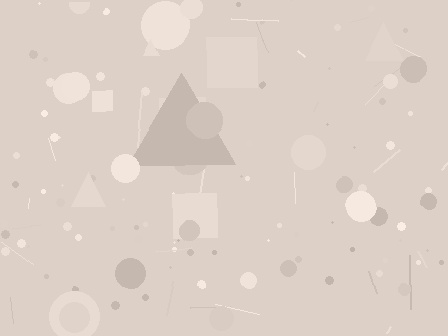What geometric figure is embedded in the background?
A triangle is embedded in the background.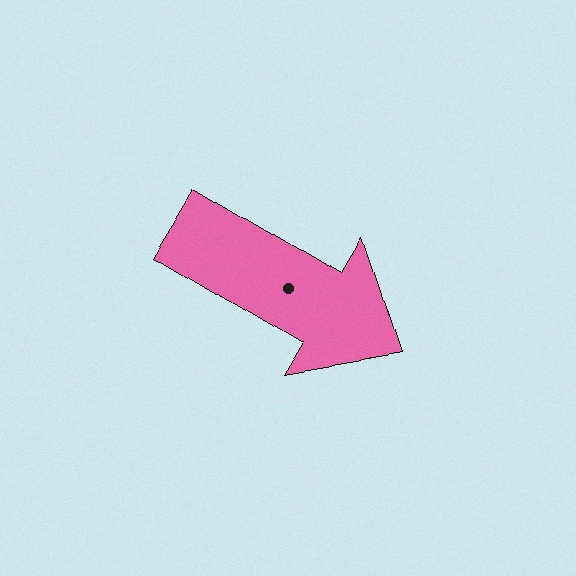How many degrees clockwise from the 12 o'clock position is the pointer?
Approximately 121 degrees.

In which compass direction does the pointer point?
Southeast.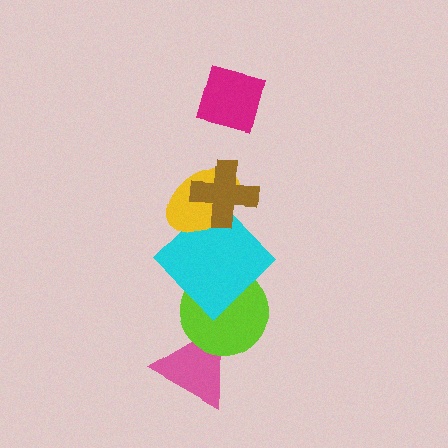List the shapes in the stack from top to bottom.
From top to bottom: the magenta square, the brown cross, the yellow ellipse, the cyan diamond, the lime circle, the pink triangle.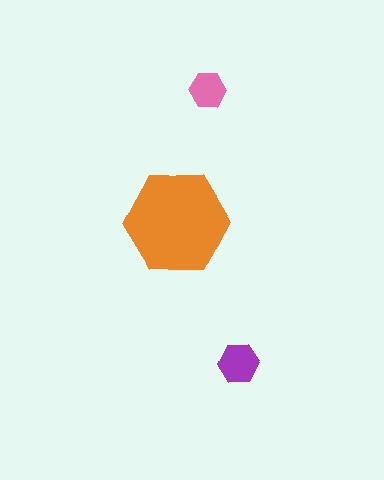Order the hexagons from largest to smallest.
the orange one, the purple one, the pink one.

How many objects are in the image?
There are 3 objects in the image.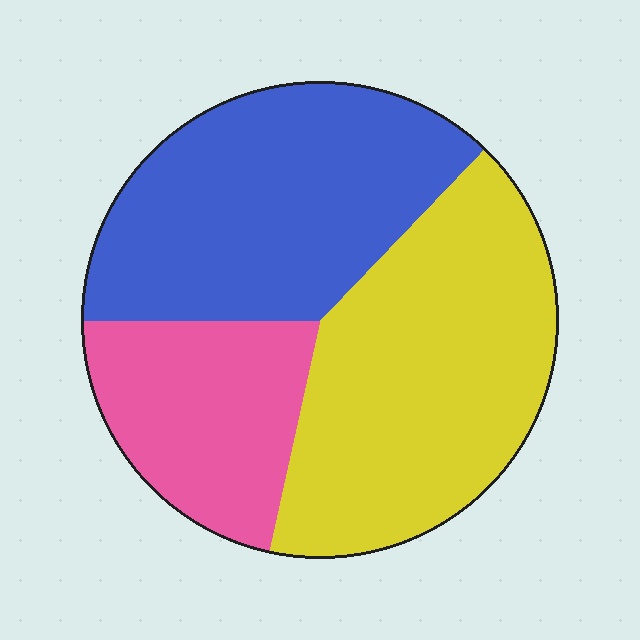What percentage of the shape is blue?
Blue takes up about three eighths (3/8) of the shape.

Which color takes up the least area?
Pink, at roughly 20%.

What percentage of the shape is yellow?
Yellow covers roughly 40% of the shape.